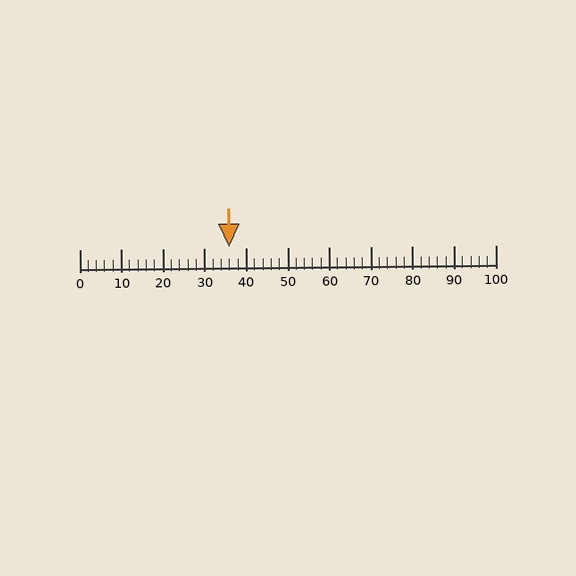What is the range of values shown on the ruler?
The ruler shows values from 0 to 100.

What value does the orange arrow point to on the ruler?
The orange arrow points to approximately 36.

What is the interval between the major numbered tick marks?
The major tick marks are spaced 10 units apart.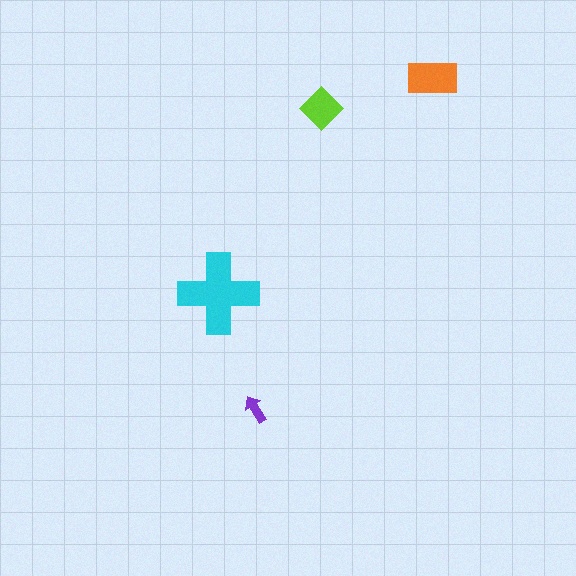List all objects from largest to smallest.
The cyan cross, the orange rectangle, the lime diamond, the purple arrow.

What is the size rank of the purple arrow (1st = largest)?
4th.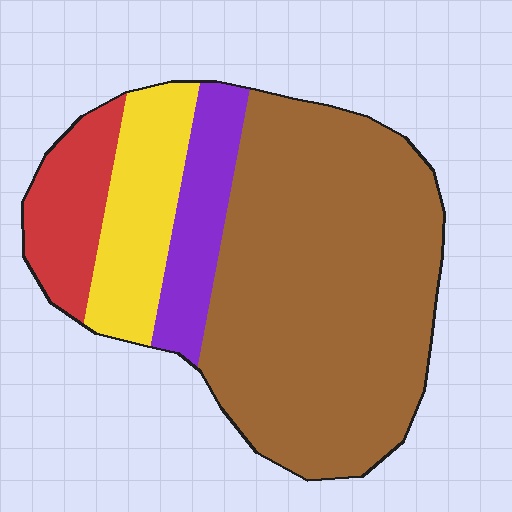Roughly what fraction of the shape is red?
Red covers around 10% of the shape.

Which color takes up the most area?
Brown, at roughly 60%.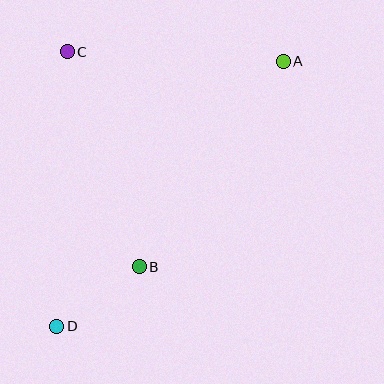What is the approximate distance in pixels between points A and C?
The distance between A and C is approximately 216 pixels.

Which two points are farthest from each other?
Points A and D are farthest from each other.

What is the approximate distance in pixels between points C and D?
The distance between C and D is approximately 275 pixels.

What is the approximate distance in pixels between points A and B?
The distance between A and B is approximately 251 pixels.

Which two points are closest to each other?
Points B and D are closest to each other.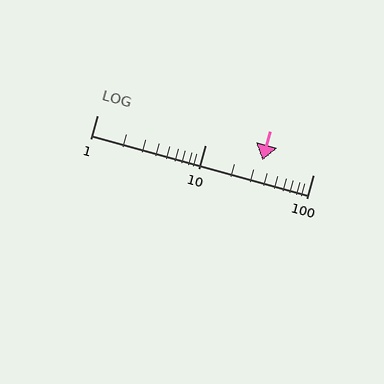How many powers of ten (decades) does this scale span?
The scale spans 2 decades, from 1 to 100.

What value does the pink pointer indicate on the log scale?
The pointer indicates approximately 34.